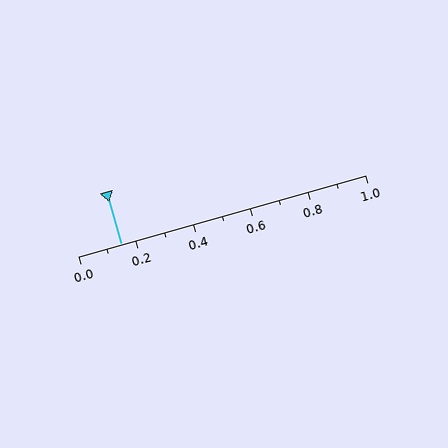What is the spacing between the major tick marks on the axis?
The major ticks are spaced 0.2 apart.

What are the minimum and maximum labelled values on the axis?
The axis runs from 0.0 to 1.0.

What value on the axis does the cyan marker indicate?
The marker indicates approximately 0.15.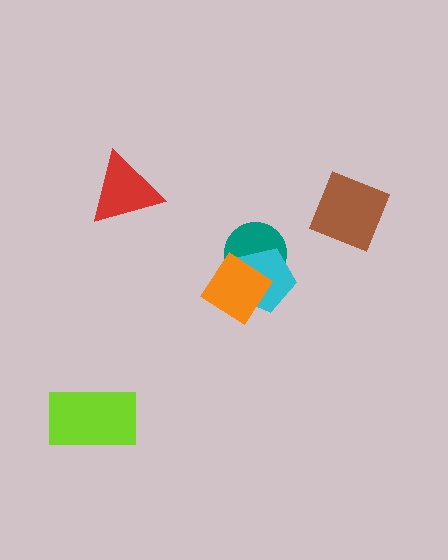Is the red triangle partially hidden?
No, no other shape covers it.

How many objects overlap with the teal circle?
2 objects overlap with the teal circle.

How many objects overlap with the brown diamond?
0 objects overlap with the brown diamond.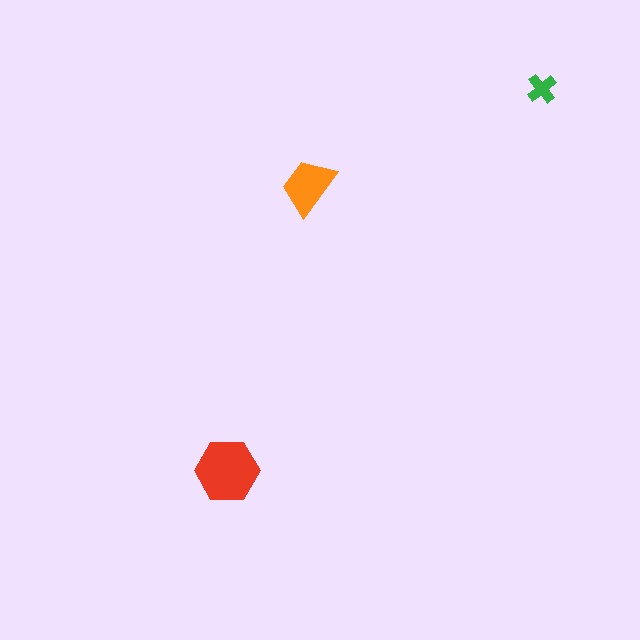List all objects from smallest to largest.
The green cross, the orange trapezoid, the red hexagon.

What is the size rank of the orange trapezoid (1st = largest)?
2nd.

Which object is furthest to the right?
The green cross is rightmost.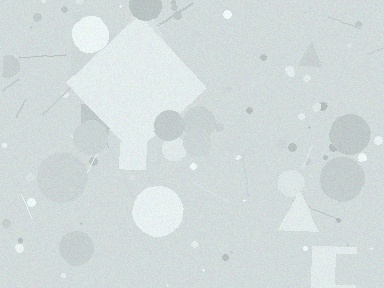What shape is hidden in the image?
A diamond is hidden in the image.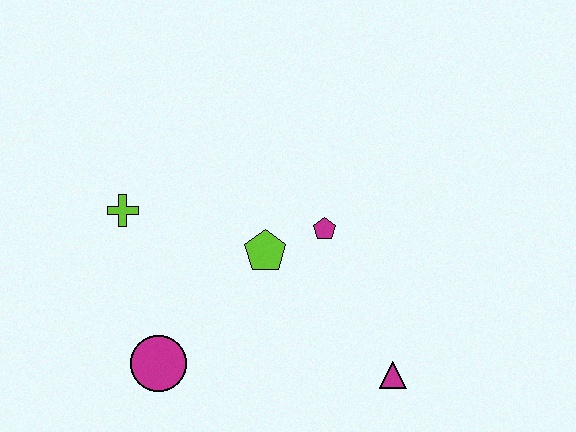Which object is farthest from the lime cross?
The magenta triangle is farthest from the lime cross.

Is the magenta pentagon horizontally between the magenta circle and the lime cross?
No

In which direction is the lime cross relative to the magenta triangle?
The lime cross is to the left of the magenta triangle.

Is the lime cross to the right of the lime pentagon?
No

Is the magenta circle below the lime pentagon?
Yes